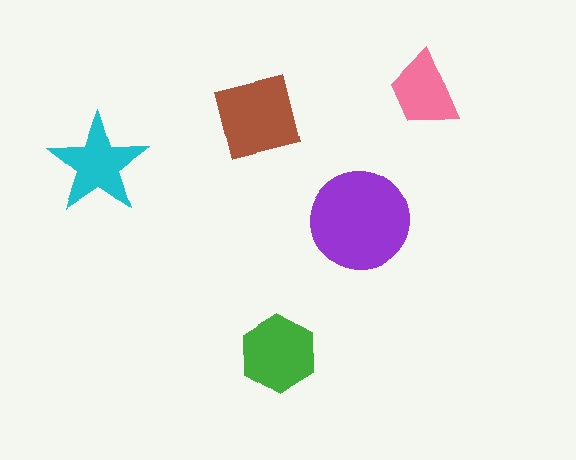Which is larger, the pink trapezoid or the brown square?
The brown square.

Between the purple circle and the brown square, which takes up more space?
The purple circle.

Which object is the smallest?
The pink trapezoid.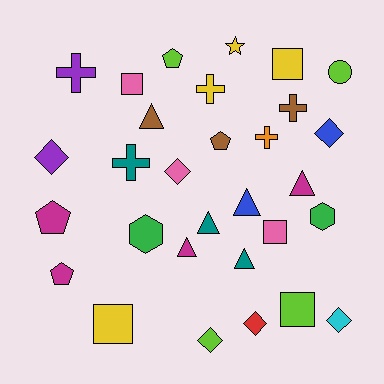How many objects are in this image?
There are 30 objects.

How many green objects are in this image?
There are 2 green objects.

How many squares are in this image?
There are 5 squares.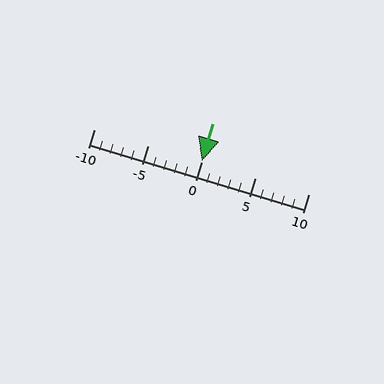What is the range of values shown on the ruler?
The ruler shows values from -10 to 10.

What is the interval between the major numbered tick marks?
The major tick marks are spaced 5 units apart.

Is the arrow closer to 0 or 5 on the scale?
The arrow is closer to 0.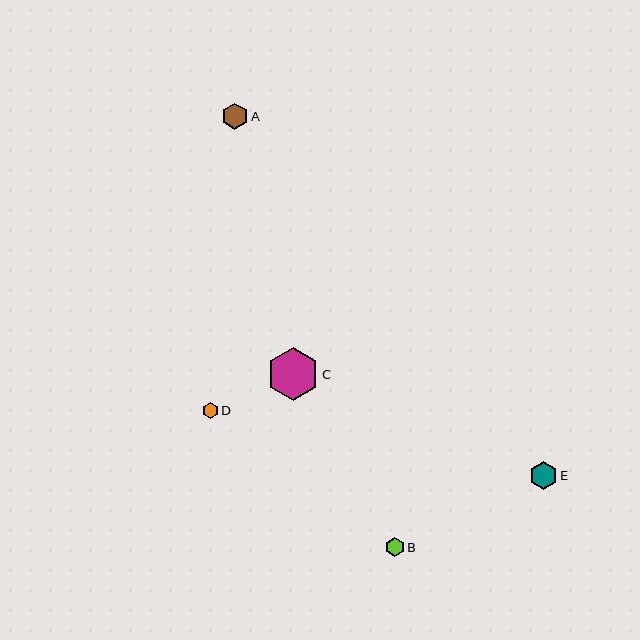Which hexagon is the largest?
Hexagon C is the largest with a size of approximately 52 pixels.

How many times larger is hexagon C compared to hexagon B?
Hexagon C is approximately 2.8 times the size of hexagon B.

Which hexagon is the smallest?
Hexagon D is the smallest with a size of approximately 16 pixels.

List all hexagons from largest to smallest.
From largest to smallest: C, E, A, B, D.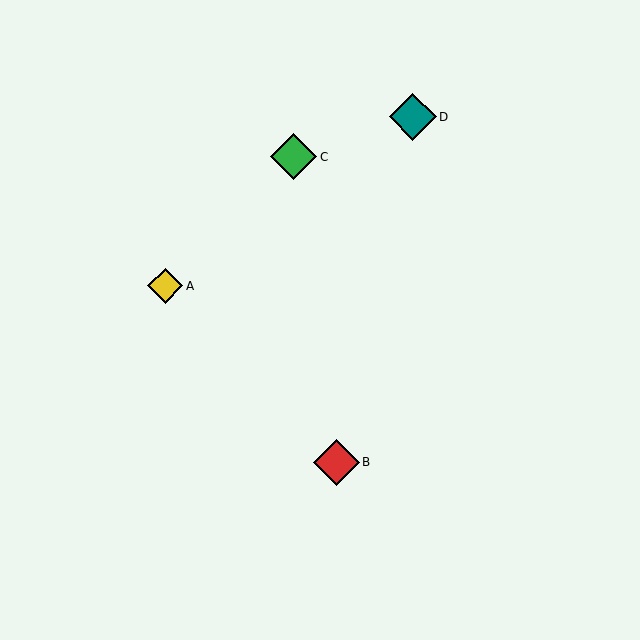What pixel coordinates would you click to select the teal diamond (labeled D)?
Click at (413, 117) to select the teal diamond D.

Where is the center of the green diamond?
The center of the green diamond is at (294, 157).